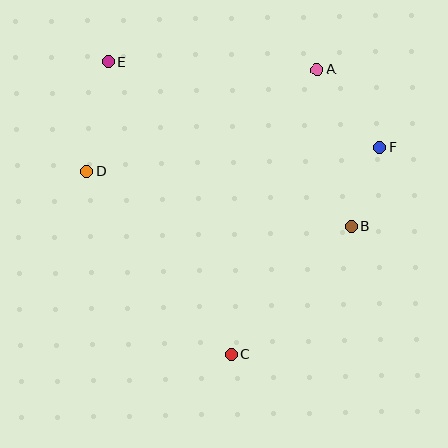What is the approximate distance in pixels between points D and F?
The distance between D and F is approximately 294 pixels.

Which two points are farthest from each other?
Points C and E are farthest from each other.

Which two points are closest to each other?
Points B and F are closest to each other.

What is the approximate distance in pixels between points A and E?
The distance between A and E is approximately 209 pixels.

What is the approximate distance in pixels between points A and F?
The distance between A and F is approximately 100 pixels.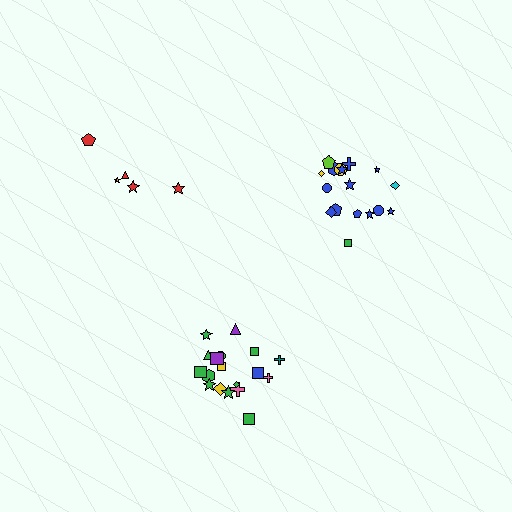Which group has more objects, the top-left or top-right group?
The top-right group.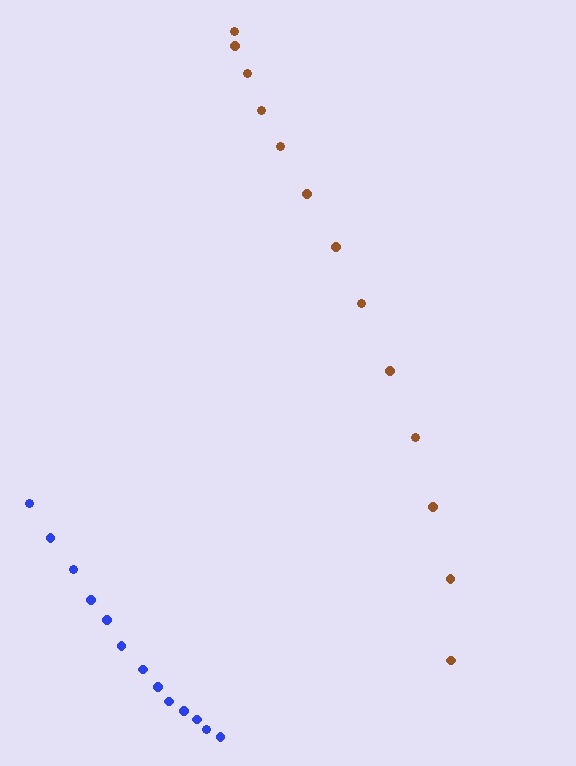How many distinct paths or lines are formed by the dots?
There are 2 distinct paths.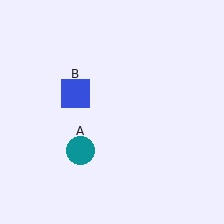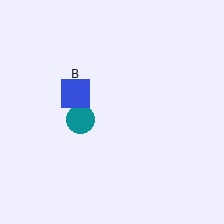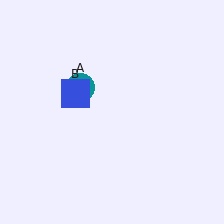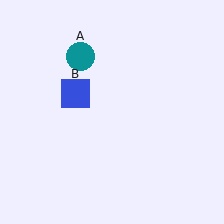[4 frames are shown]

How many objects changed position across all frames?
1 object changed position: teal circle (object A).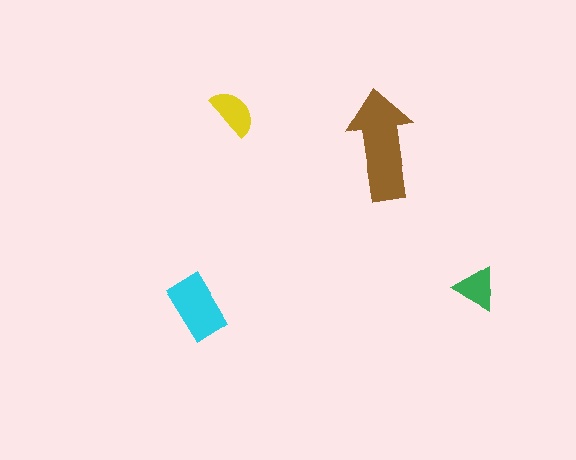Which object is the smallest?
The green triangle.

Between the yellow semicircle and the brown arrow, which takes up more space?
The brown arrow.